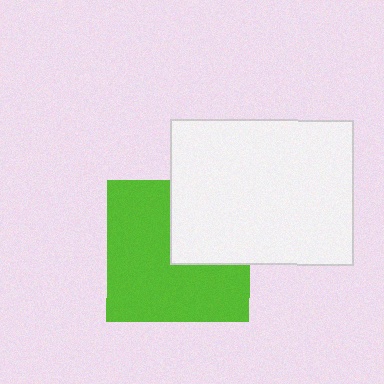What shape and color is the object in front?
The object in front is a white rectangle.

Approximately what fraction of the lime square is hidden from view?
Roughly 34% of the lime square is hidden behind the white rectangle.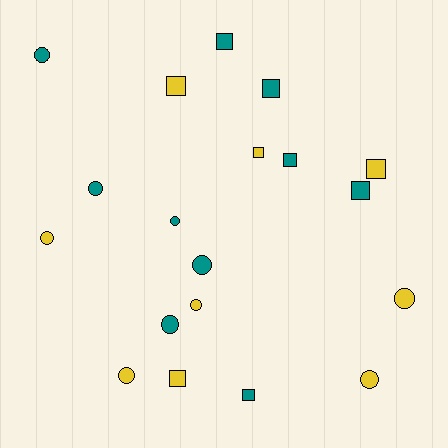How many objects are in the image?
There are 19 objects.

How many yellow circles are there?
There are 5 yellow circles.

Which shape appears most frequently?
Circle, with 10 objects.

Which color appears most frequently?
Teal, with 10 objects.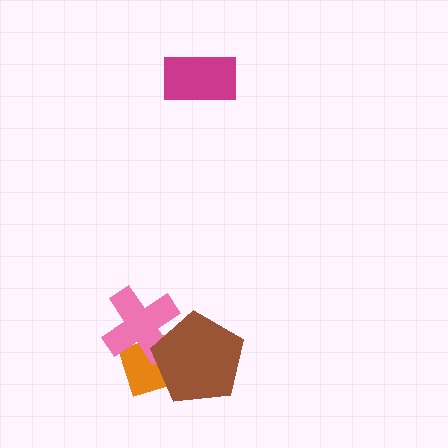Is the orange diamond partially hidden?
Yes, it is partially covered by another shape.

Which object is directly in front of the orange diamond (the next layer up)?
The pink cross is directly in front of the orange diamond.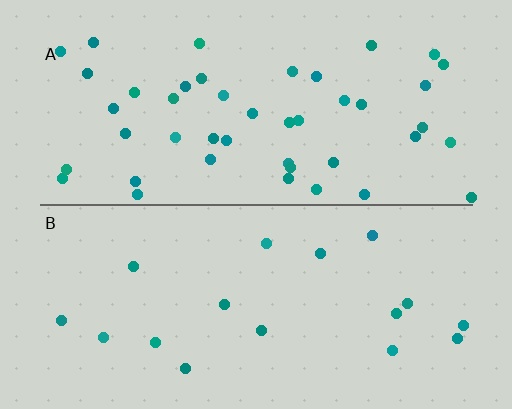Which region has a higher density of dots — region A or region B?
A (the top).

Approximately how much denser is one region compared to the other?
Approximately 2.7× — region A over region B.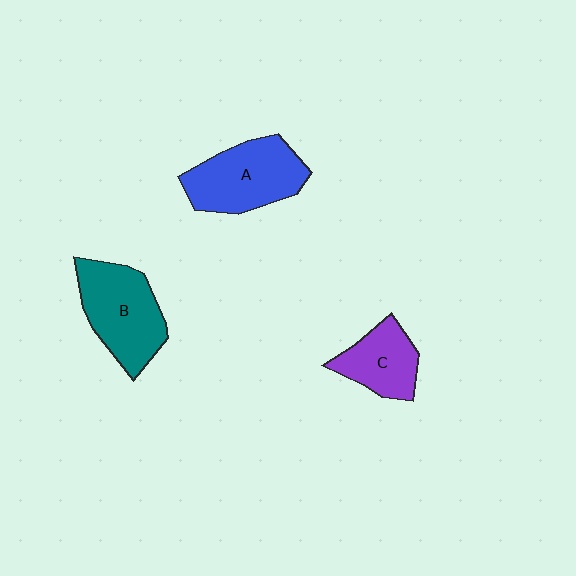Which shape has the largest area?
Shape A (blue).